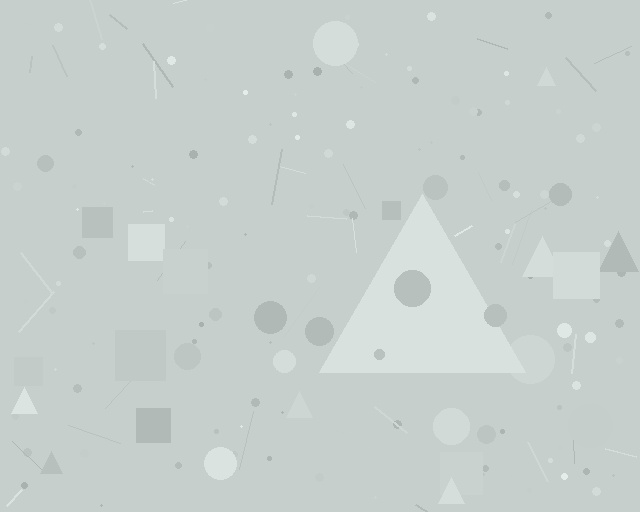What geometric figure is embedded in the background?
A triangle is embedded in the background.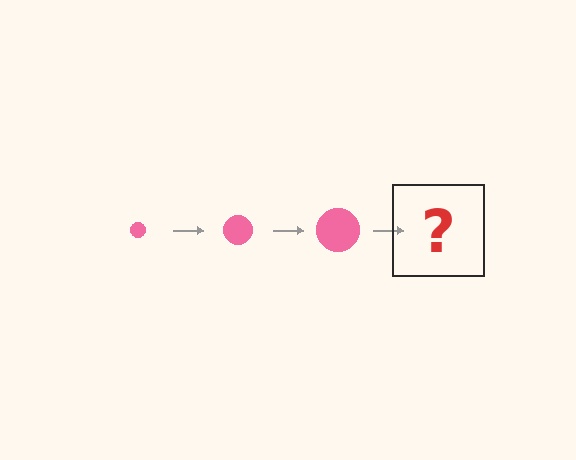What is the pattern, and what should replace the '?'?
The pattern is that the circle gets progressively larger each step. The '?' should be a pink circle, larger than the previous one.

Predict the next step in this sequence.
The next step is a pink circle, larger than the previous one.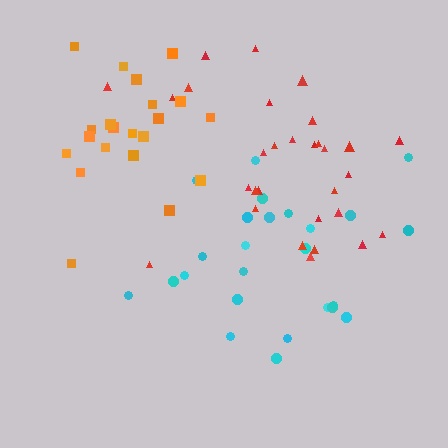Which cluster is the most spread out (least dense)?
Cyan.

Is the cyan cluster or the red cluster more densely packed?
Red.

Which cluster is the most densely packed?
Orange.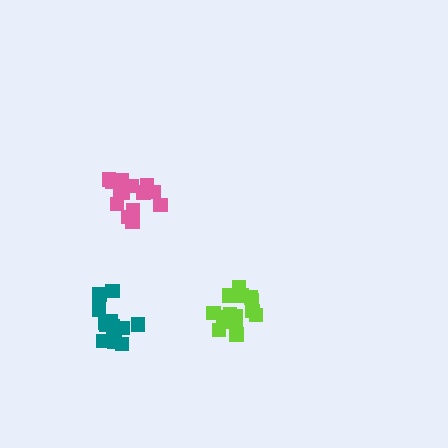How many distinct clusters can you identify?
There are 3 distinct clusters.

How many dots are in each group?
Group 1: 13 dots, Group 2: 15 dots, Group 3: 14 dots (42 total).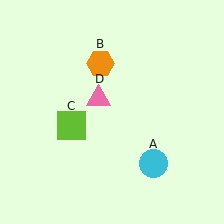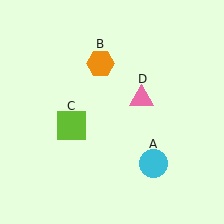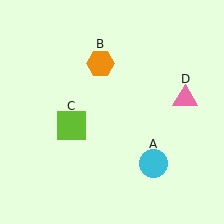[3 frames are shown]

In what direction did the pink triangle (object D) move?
The pink triangle (object D) moved right.